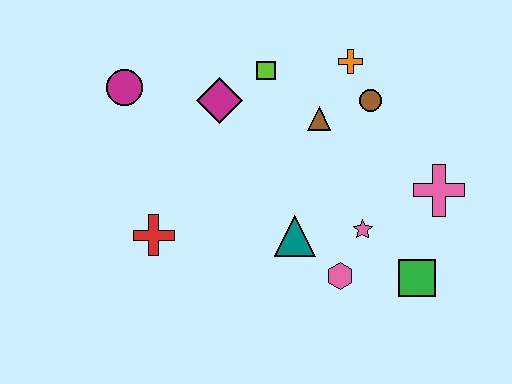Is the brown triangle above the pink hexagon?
Yes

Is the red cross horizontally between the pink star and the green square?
No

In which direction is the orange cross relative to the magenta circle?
The orange cross is to the right of the magenta circle.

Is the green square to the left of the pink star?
No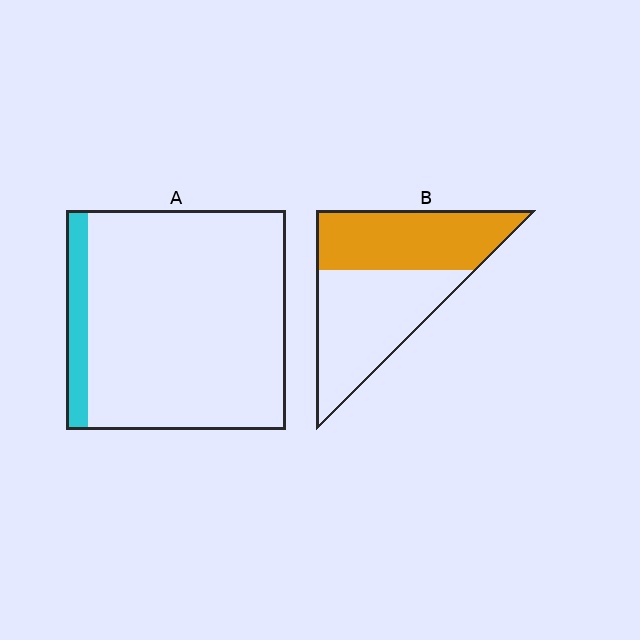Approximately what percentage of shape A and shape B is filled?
A is approximately 10% and B is approximately 45%.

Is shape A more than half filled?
No.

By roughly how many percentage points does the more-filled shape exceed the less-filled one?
By roughly 35 percentage points (B over A).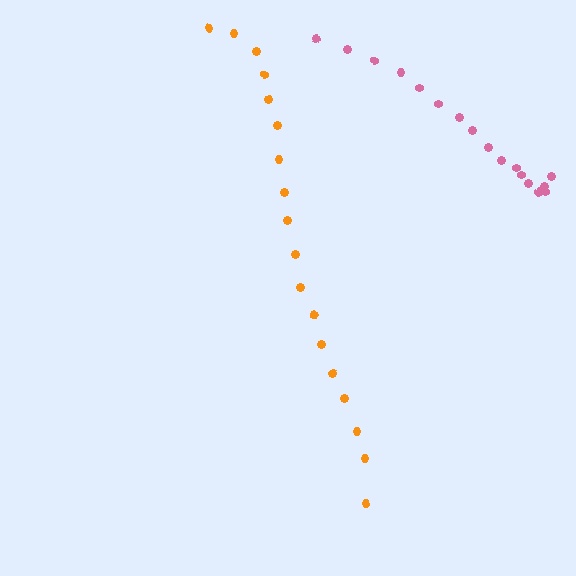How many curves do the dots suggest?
There are 2 distinct paths.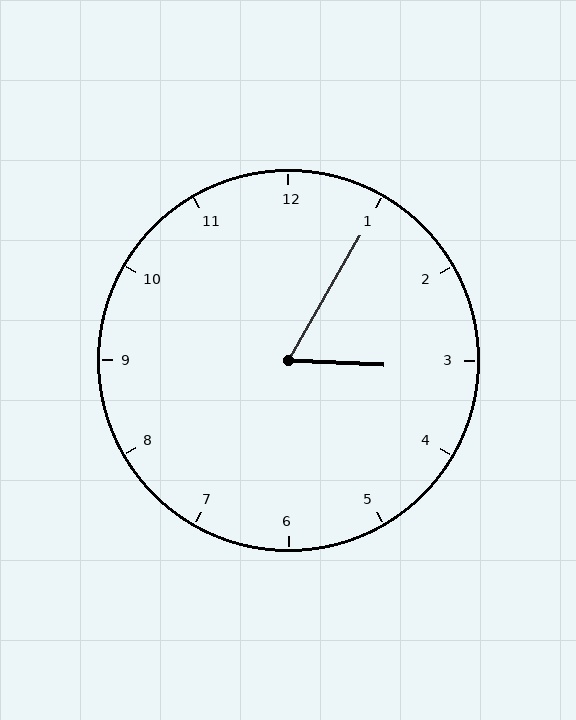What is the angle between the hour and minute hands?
Approximately 62 degrees.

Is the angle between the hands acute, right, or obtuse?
It is acute.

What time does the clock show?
3:05.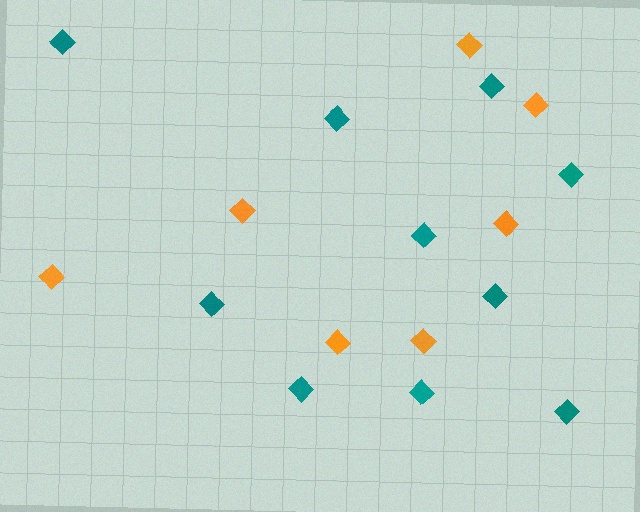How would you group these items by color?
There are 2 groups: one group of teal diamonds (10) and one group of orange diamonds (7).